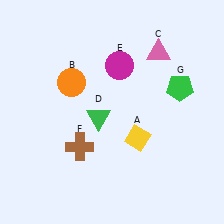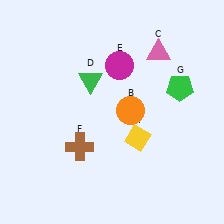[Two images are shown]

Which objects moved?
The objects that moved are: the orange circle (B), the green triangle (D).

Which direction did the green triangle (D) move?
The green triangle (D) moved up.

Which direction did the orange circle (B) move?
The orange circle (B) moved right.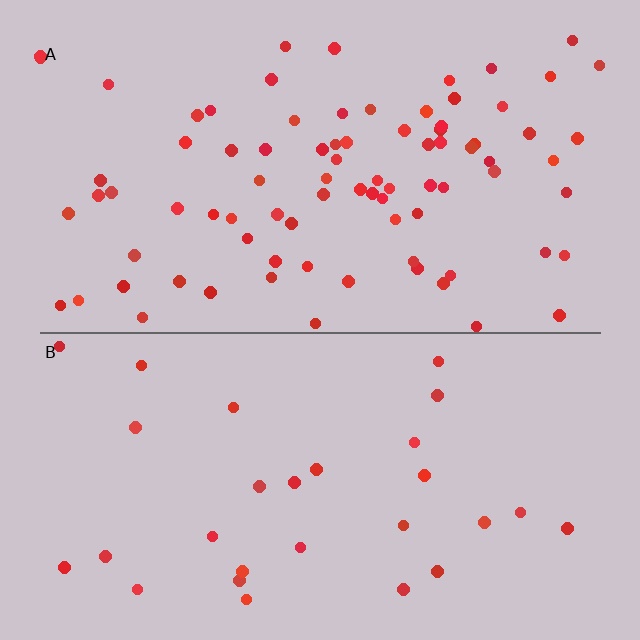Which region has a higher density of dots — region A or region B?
A (the top).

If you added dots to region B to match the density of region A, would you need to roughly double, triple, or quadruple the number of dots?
Approximately triple.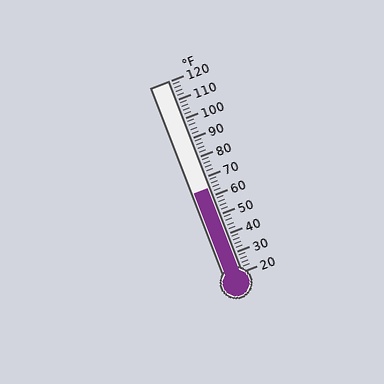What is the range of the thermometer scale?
The thermometer scale ranges from 20°F to 120°F.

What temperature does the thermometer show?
The thermometer shows approximately 64°F.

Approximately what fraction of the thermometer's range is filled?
The thermometer is filled to approximately 45% of its range.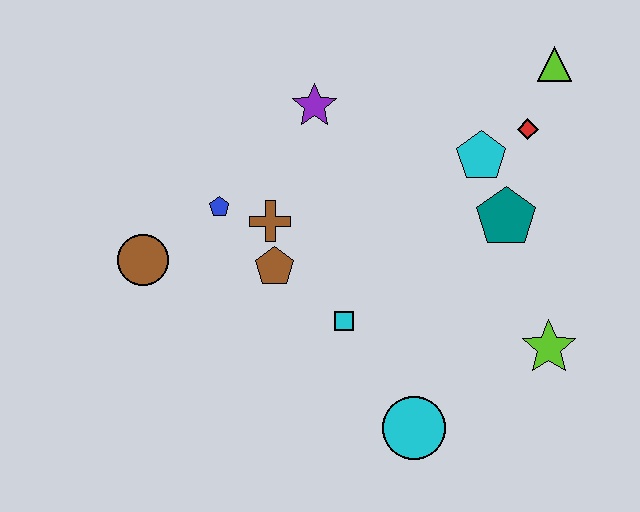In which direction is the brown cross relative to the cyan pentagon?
The brown cross is to the left of the cyan pentagon.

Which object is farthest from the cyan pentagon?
The brown circle is farthest from the cyan pentagon.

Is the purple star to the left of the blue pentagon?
No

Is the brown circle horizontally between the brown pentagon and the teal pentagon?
No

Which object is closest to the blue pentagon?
The brown cross is closest to the blue pentagon.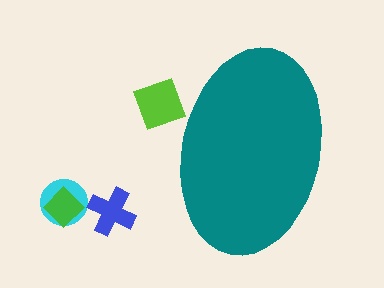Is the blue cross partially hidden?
No, the blue cross is fully visible.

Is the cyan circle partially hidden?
No, the cyan circle is fully visible.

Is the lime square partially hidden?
Yes, the lime square is partially hidden behind the teal ellipse.